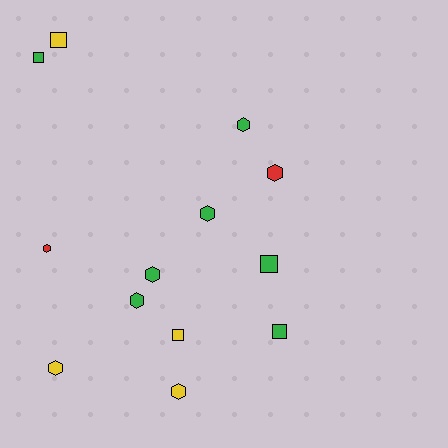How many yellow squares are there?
There are 2 yellow squares.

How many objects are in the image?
There are 13 objects.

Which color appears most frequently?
Green, with 7 objects.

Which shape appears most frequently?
Hexagon, with 8 objects.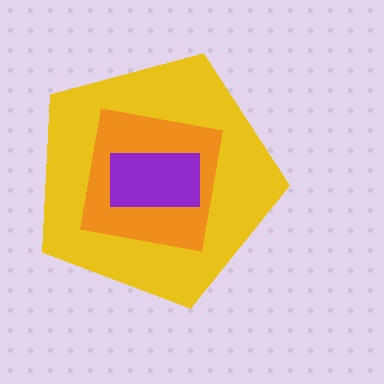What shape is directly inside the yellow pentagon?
The orange square.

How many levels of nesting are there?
3.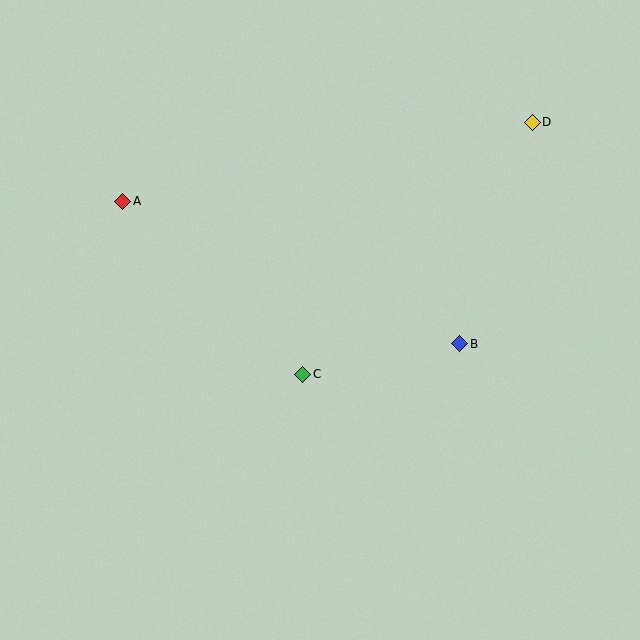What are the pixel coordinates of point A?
Point A is at (123, 201).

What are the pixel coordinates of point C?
Point C is at (303, 374).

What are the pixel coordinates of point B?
Point B is at (460, 344).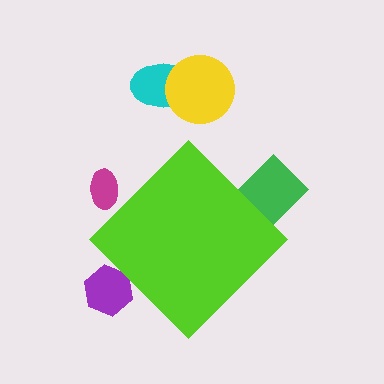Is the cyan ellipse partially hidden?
No, the cyan ellipse is fully visible.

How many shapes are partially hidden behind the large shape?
3 shapes are partially hidden.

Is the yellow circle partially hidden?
No, the yellow circle is fully visible.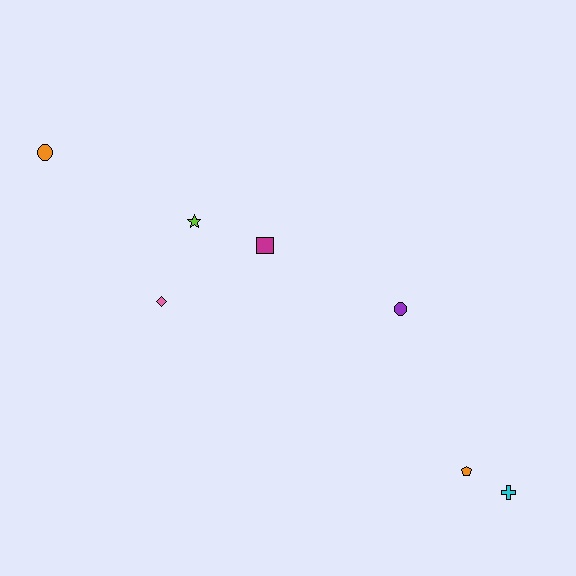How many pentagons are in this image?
There is 1 pentagon.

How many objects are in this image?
There are 7 objects.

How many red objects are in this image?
There are no red objects.